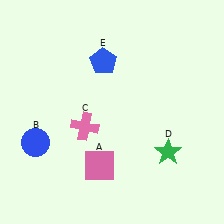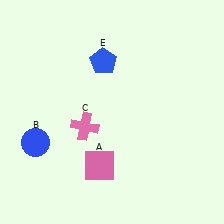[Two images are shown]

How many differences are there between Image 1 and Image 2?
There is 1 difference between the two images.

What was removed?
The green star (D) was removed in Image 2.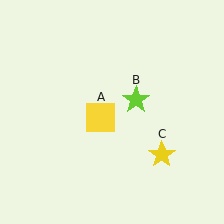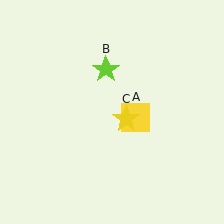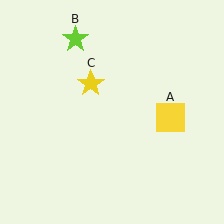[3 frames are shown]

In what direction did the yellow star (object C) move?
The yellow star (object C) moved up and to the left.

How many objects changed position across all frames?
3 objects changed position: yellow square (object A), lime star (object B), yellow star (object C).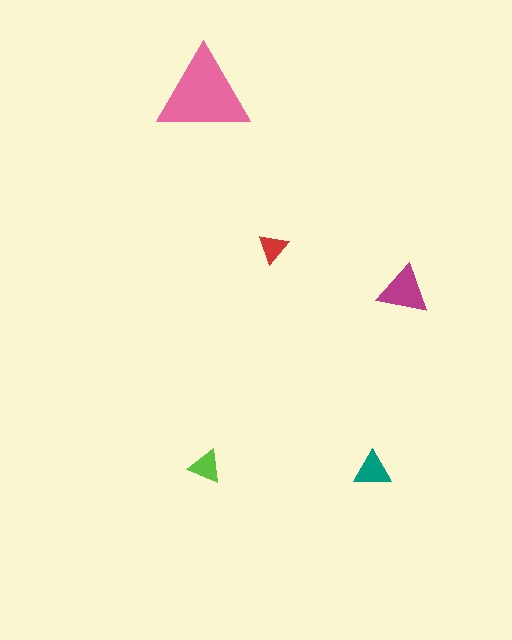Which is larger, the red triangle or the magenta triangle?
The magenta one.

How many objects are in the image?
There are 5 objects in the image.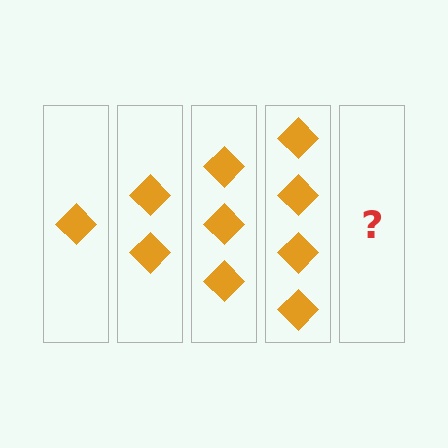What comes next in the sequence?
The next element should be 5 diamonds.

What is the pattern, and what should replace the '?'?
The pattern is that each step adds one more diamond. The '?' should be 5 diamonds.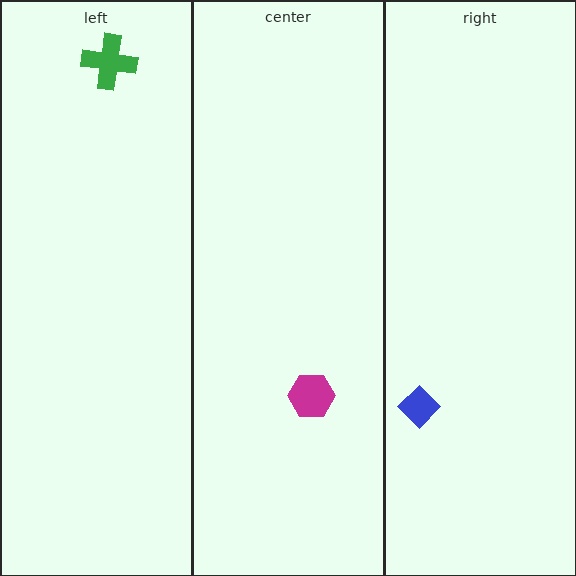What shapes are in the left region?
The green cross.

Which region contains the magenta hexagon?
The center region.